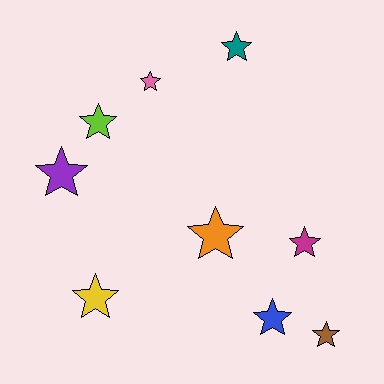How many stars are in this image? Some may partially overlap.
There are 9 stars.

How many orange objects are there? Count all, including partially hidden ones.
There is 1 orange object.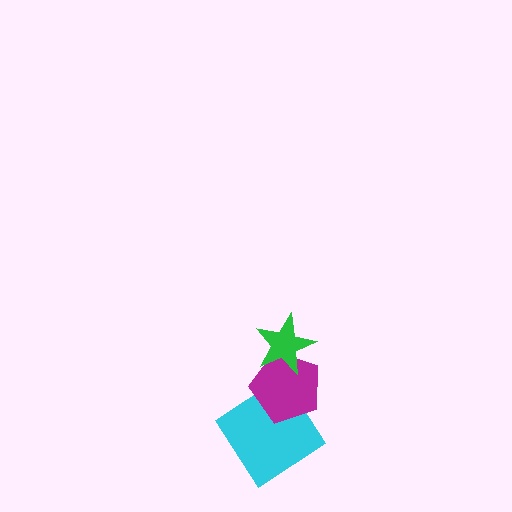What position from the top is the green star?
The green star is 1st from the top.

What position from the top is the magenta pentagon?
The magenta pentagon is 2nd from the top.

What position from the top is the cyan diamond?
The cyan diamond is 3rd from the top.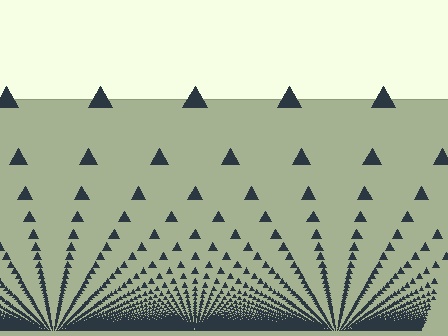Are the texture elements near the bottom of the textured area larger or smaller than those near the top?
Smaller. The gradient is inverted — elements near the bottom are smaller and denser.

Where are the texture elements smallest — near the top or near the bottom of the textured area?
Near the bottom.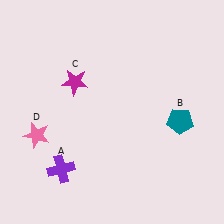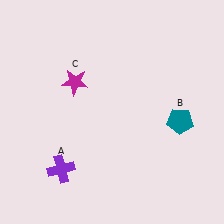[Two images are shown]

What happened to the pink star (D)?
The pink star (D) was removed in Image 2. It was in the bottom-left area of Image 1.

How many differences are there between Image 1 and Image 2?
There is 1 difference between the two images.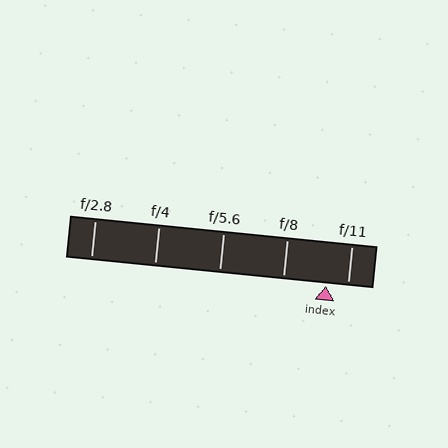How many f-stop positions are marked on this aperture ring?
There are 5 f-stop positions marked.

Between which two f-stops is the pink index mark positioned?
The index mark is between f/8 and f/11.